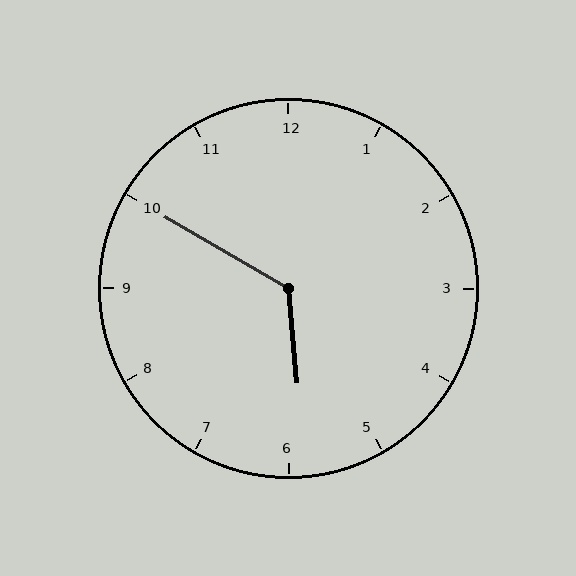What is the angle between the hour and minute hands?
Approximately 125 degrees.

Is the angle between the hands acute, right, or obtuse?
It is obtuse.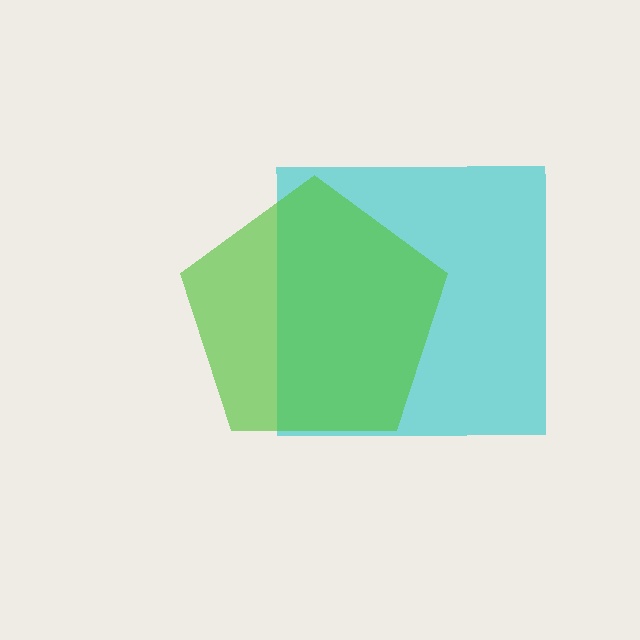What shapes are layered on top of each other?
The layered shapes are: a cyan square, a lime pentagon.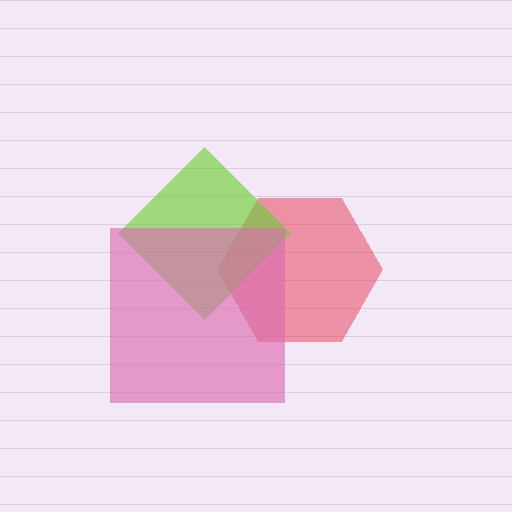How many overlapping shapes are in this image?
There are 3 overlapping shapes in the image.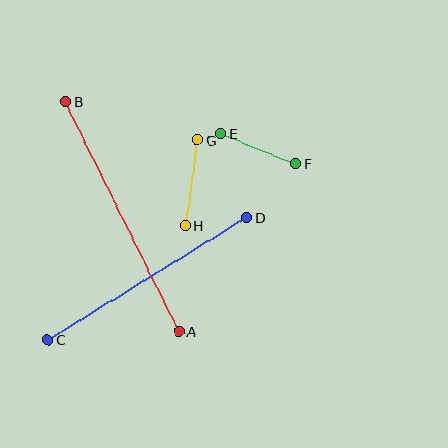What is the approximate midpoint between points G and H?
The midpoint is at approximately (191, 183) pixels.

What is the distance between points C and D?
The distance is approximately 234 pixels.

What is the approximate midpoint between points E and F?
The midpoint is at approximately (258, 148) pixels.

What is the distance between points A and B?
The distance is approximately 257 pixels.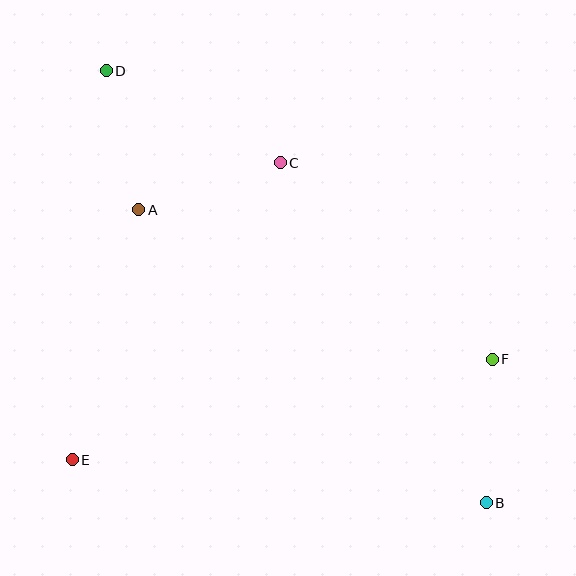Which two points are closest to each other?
Points A and D are closest to each other.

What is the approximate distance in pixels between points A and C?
The distance between A and C is approximately 149 pixels.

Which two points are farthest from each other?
Points B and D are farthest from each other.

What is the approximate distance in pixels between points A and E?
The distance between A and E is approximately 259 pixels.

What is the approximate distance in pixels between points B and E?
The distance between B and E is approximately 416 pixels.